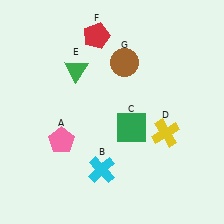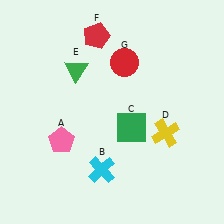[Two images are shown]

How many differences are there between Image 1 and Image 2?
There is 1 difference between the two images.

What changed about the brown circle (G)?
In Image 1, G is brown. In Image 2, it changed to red.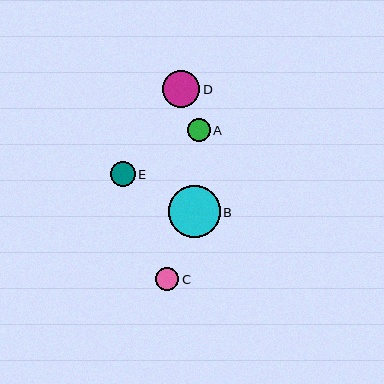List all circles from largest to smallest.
From largest to smallest: B, D, E, C, A.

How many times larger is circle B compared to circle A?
Circle B is approximately 2.3 times the size of circle A.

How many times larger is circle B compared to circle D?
Circle B is approximately 1.4 times the size of circle D.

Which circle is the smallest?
Circle A is the smallest with a size of approximately 22 pixels.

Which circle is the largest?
Circle B is the largest with a size of approximately 51 pixels.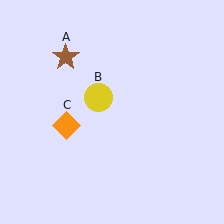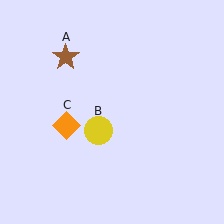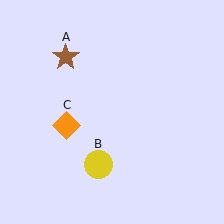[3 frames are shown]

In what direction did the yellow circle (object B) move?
The yellow circle (object B) moved down.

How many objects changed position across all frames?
1 object changed position: yellow circle (object B).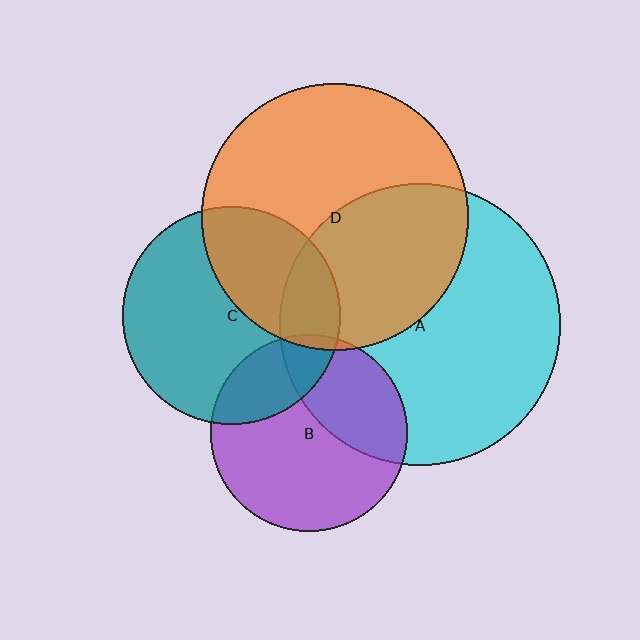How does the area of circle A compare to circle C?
Approximately 1.7 times.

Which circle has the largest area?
Circle A (cyan).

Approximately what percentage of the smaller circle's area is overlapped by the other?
Approximately 5%.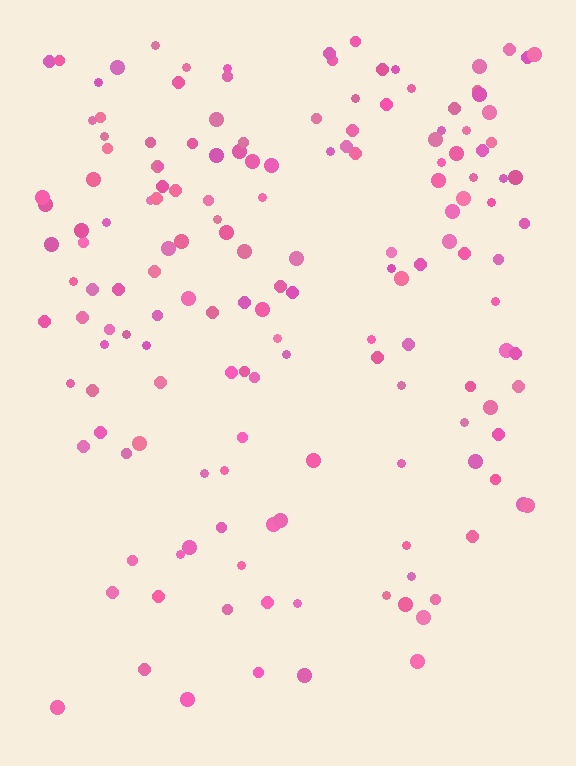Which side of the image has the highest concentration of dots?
The top.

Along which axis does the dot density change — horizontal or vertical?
Vertical.